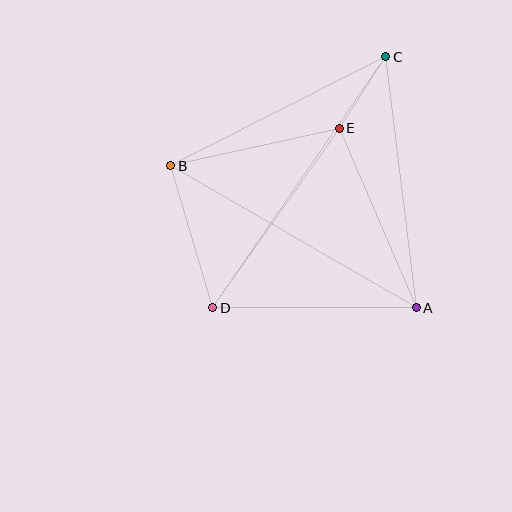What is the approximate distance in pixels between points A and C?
The distance between A and C is approximately 253 pixels.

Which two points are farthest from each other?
Points C and D are farthest from each other.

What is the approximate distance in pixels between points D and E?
The distance between D and E is approximately 220 pixels.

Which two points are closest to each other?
Points C and E are closest to each other.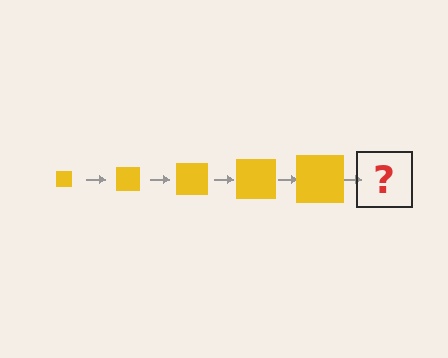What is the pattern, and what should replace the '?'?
The pattern is that the square gets progressively larger each step. The '?' should be a yellow square, larger than the previous one.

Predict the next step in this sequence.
The next step is a yellow square, larger than the previous one.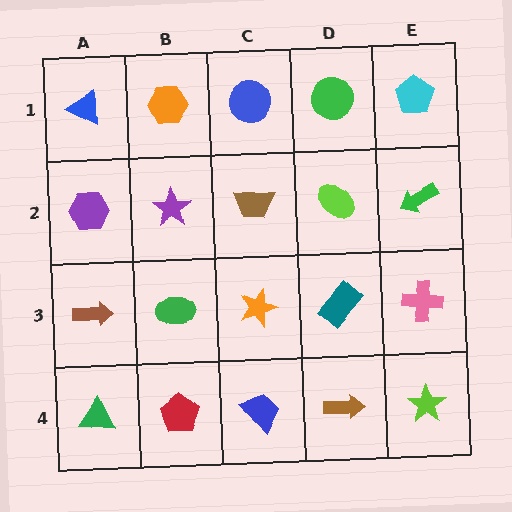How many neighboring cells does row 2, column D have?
4.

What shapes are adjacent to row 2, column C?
A blue circle (row 1, column C), an orange star (row 3, column C), a purple star (row 2, column B), a lime ellipse (row 2, column D).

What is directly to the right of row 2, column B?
A brown trapezoid.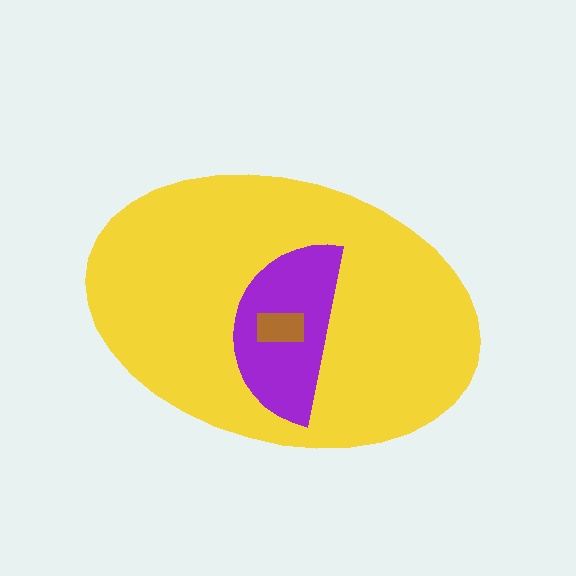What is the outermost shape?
The yellow ellipse.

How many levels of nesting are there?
3.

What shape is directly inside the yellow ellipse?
The purple semicircle.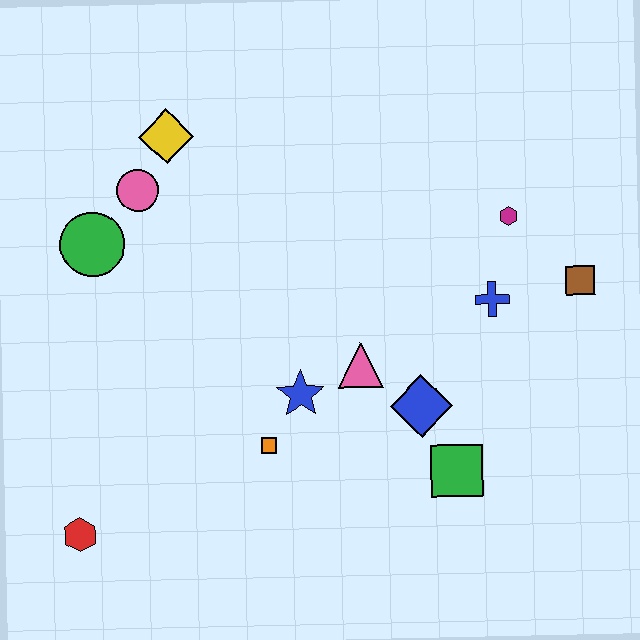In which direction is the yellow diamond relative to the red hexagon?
The yellow diamond is above the red hexagon.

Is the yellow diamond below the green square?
No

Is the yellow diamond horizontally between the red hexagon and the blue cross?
Yes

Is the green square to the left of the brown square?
Yes